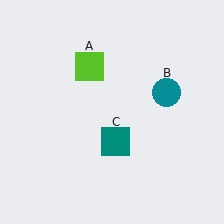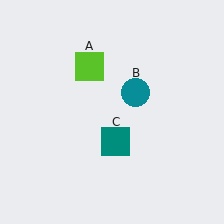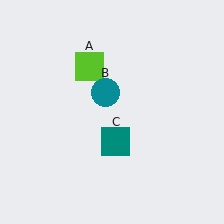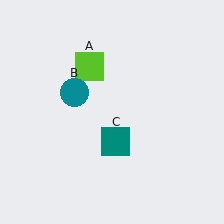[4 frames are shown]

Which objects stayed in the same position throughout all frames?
Lime square (object A) and teal square (object C) remained stationary.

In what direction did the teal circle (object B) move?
The teal circle (object B) moved left.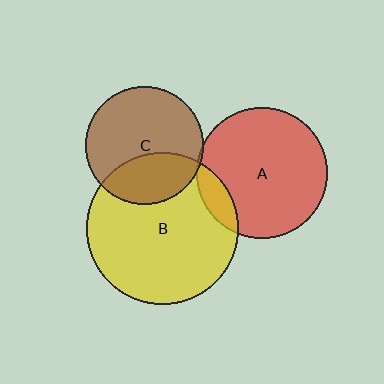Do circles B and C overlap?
Yes.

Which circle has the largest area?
Circle B (yellow).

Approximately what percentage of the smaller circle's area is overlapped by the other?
Approximately 35%.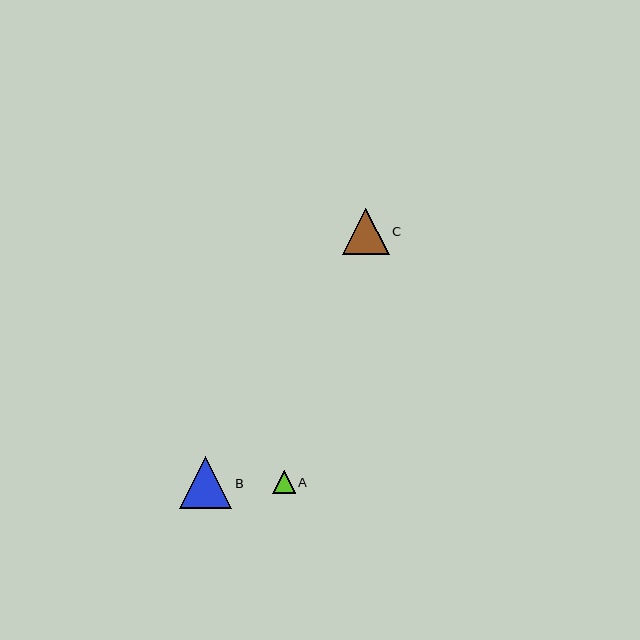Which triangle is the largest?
Triangle B is the largest with a size of approximately 52 pixels.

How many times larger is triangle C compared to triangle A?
Triangle C is approximately 2.1 times the size of triangle A.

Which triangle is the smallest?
Triangle A is the smallest with a size of approximately 23 pixels.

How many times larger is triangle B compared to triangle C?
Triangle B is approximately 1.1 times the size of triangle C.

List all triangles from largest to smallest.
From largest to smallest: B, C, A.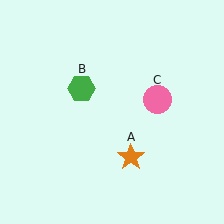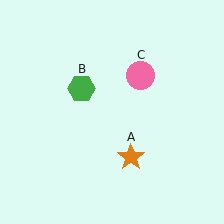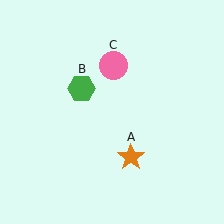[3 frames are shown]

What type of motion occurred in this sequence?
The pink circle (object C) rotated counterclockwise around the center of the scene.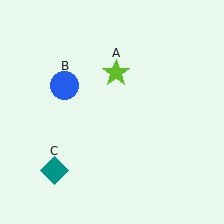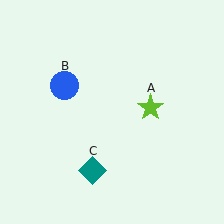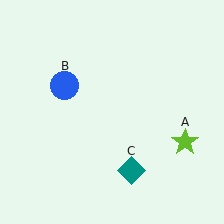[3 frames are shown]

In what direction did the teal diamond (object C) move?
The teal diamond (object C) moved right.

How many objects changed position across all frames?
2 objects changed position: lime star (object A), teal diamond (object C).